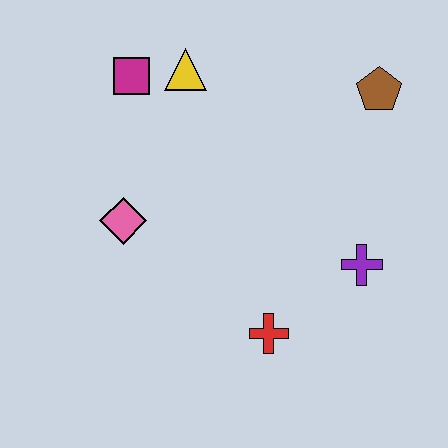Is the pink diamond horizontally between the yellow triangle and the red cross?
No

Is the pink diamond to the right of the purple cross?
No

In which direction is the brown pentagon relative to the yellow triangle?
The brown pentagon is to the right of the yellow triangle.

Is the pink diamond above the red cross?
Yes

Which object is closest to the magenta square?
The yellow triangle is closest to the magenta square.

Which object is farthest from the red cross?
The magenta square is farthest from the red cross.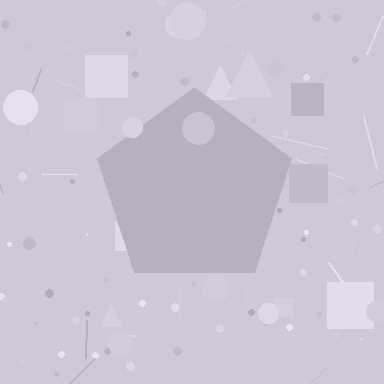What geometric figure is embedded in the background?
A pentagon is embedded in the background.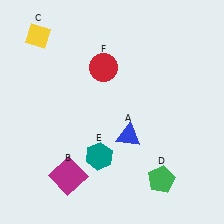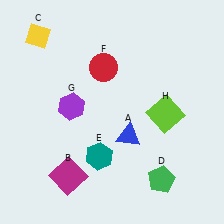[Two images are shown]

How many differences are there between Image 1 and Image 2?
There are 2 differences between the two images.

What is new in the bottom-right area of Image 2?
A lime square (H) was added in the bottom-right area of Image 2.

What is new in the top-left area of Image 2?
A purple hexagon (G) was added in the top-left area of Image 2.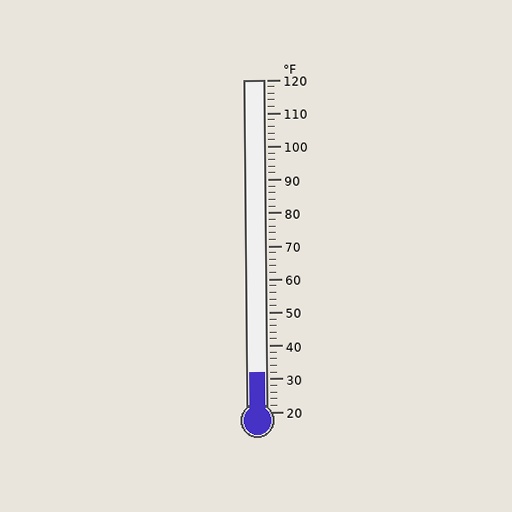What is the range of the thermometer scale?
The thermometer scale ranges from 20°F to 120°F.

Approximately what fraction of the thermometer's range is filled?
The thermometer is filled to approximately 10% of its range.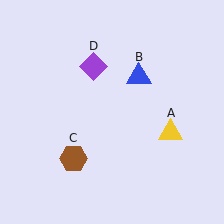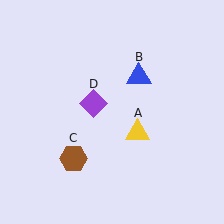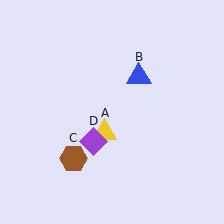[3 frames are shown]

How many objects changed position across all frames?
2 objects changed position: yellow triangle (object A), purple diamond (object D).